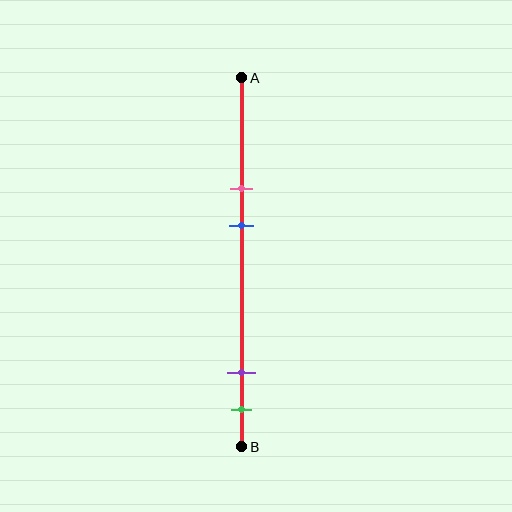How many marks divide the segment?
There are 4 marks dividing the segment.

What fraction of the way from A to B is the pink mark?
The pink mark is approximately 30% (0.3) of the way from A to B.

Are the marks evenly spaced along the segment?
No, the marks are not evenly spaced.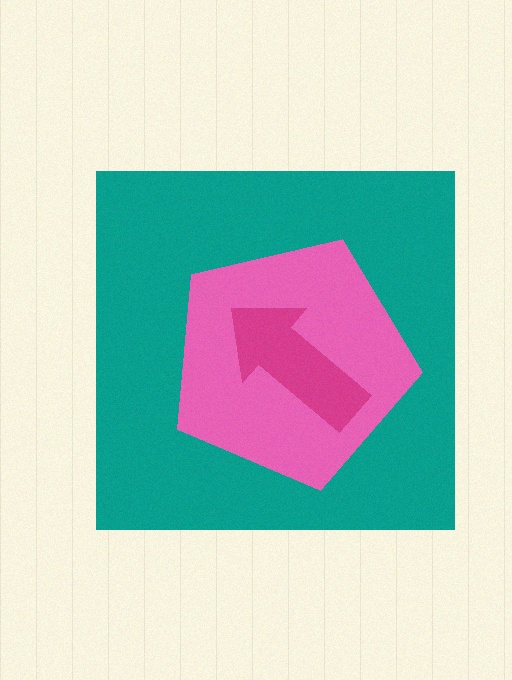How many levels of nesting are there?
3.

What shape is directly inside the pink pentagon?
The magenta arrow.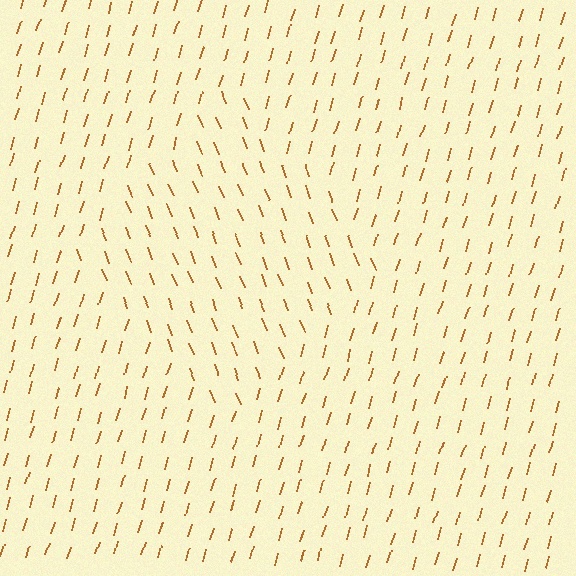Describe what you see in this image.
The image is filled with small brown line segments. A diamond region in the image has lines oriented differently from the surrounding lines, creating a visible texture boundary.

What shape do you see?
I see a diamond.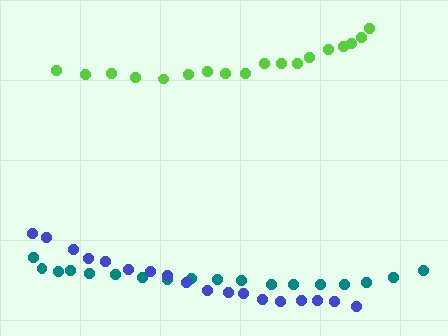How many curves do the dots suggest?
There are 3 distinct paths.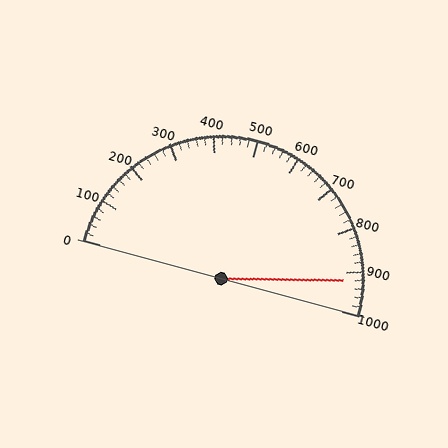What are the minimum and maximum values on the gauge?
The gauge ranges from 0 to 1000.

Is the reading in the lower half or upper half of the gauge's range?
The reading is in the upper half of the range (0 to 1000).